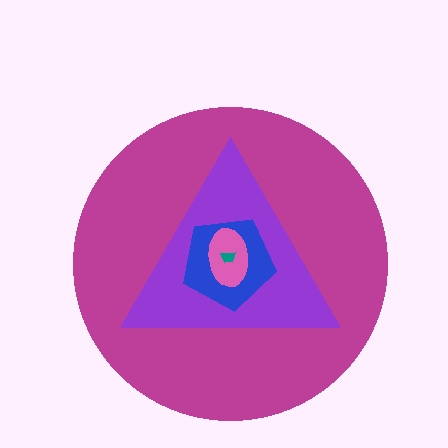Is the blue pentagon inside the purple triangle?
Yes.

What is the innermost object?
The teal trapezoid.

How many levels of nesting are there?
5.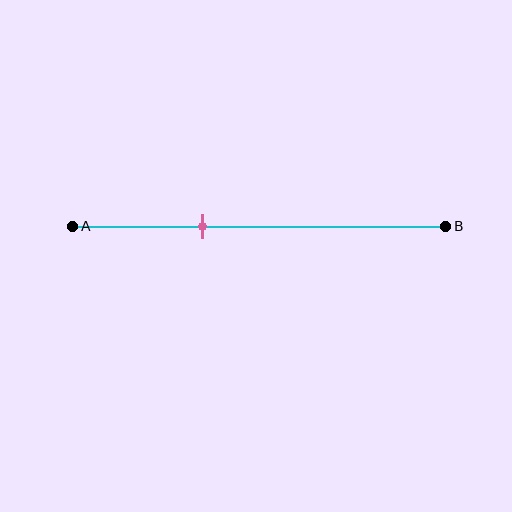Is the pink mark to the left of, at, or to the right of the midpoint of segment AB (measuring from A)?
The pink mark is to the left of the midpoint of segment AB.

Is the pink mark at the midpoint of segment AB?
No, the mark is at about 35% from A, not at the 50% midpoint.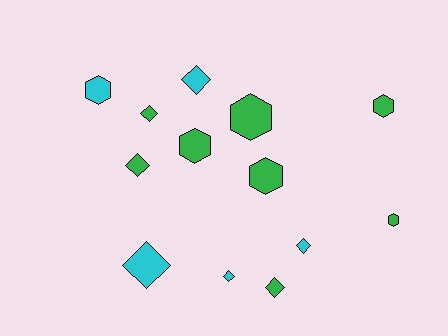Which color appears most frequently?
Green, with 8 objects.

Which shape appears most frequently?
Diamond, with 7 objects.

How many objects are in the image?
There are 13 objects.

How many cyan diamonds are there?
There are 4 cyan diamonds.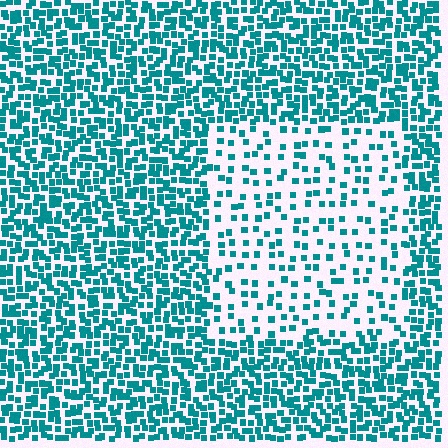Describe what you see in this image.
The image contains small teal elements arranged at two different densities. A rectangle-shaped region is visible where the elements are less densely packed than the surrounding area.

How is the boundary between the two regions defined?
The boundary is defined by a change in element density (approximately 2.6x ratio). All elements are the same color, size, and shape.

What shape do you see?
I see a rectangle.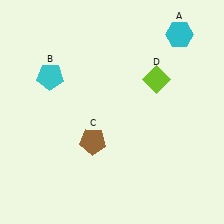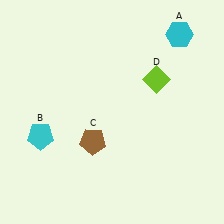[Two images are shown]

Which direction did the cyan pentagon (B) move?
The cyan pentagon (B) moved down.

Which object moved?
The cyan pentagon (B) moved down.